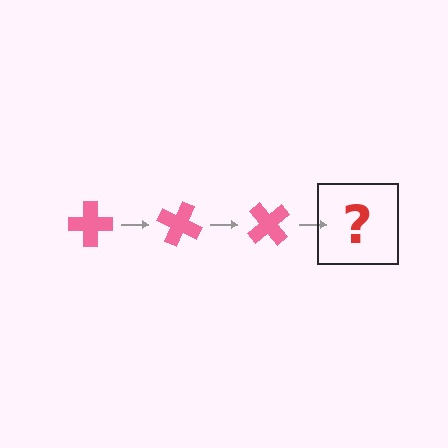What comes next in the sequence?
The next element should be a pink cross rotated 75 degrees.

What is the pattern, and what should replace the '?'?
The pattern is that the cross rotates 25 degrees each step. The '?' should be a pink cross rotated 75 degrees.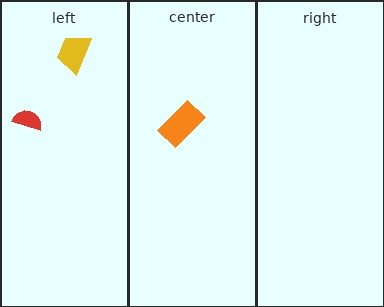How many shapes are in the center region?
1.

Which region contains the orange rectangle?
The center region.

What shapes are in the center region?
The orange rectangle.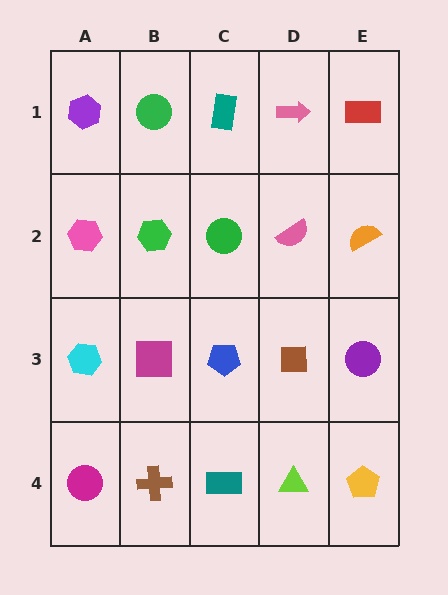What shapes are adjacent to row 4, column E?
A purple circle (row 3, column E), a lime triangle (row 4, column D).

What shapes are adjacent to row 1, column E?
An orange semicircle (row 2, column E), a pink arrow (row 1, column D).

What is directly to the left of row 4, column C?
A brown cross.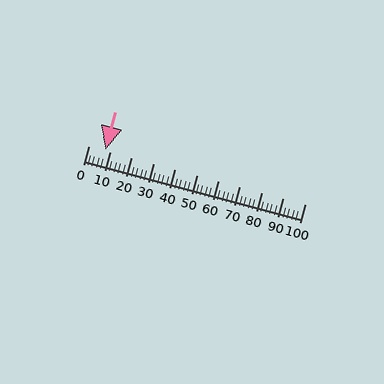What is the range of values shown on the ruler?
The ruler shows values from 0 to 100.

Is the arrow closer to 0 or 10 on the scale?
The arrow is closer to 10.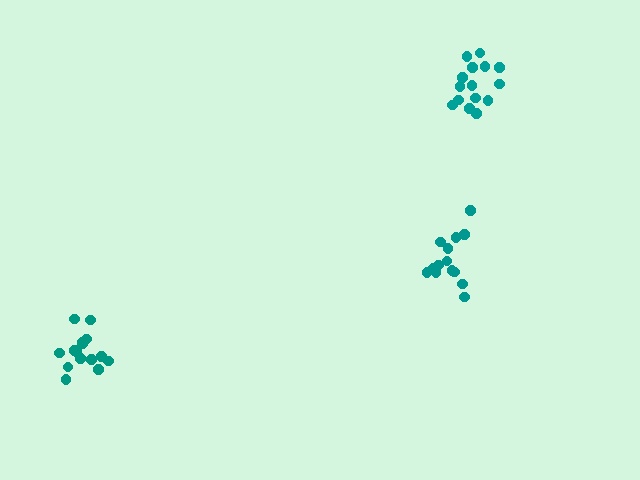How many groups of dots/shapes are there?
There are 3 groups.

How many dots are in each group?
Group 1: 15 dots, Group 2: 14 dots, Group 3: 15 dots (44 total).